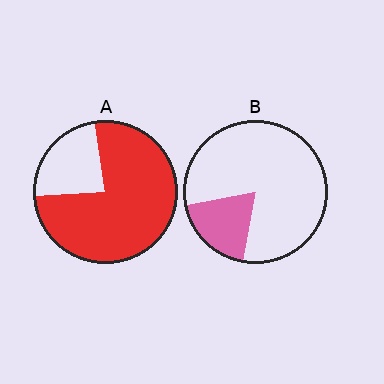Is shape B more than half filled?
No.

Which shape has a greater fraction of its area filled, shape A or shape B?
Shape A.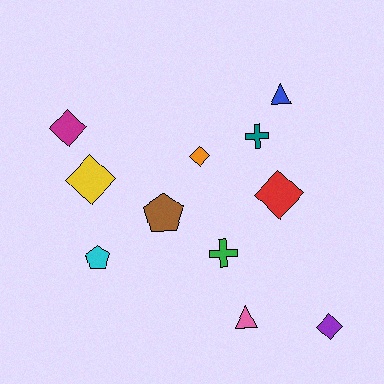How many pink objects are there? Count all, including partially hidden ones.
There is 1 pink object.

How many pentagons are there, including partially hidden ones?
There are 2 pentagons.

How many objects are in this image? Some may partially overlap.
There are 11 objects.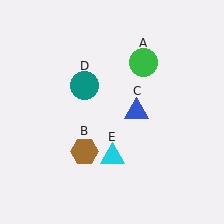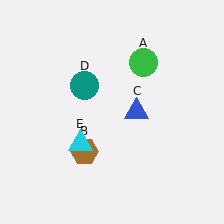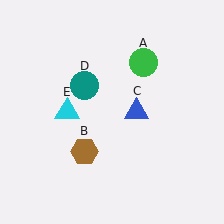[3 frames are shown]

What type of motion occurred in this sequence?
The cyan triangle (object E) rotated clockwise around the center of the scene.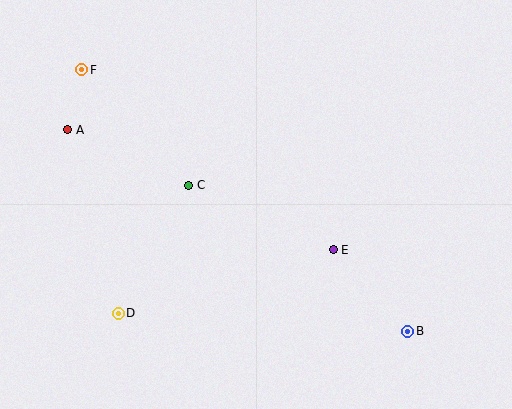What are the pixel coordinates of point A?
Point A is at (68, 130).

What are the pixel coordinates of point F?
Point F is at (82, 70).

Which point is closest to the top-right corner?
Point E is closest to the top-right corner.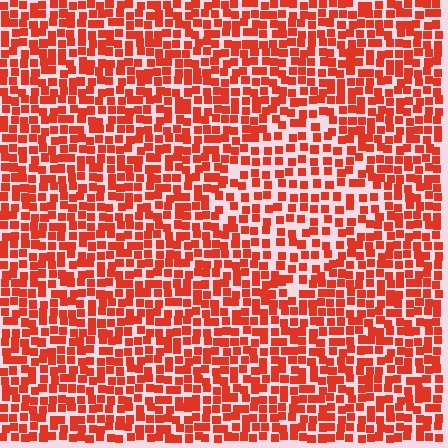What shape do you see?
I see a diamond.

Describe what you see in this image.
The image contains small red elements arranged at two different densities. A diamond-shaped region is visible where the elements are less densely packed than the surrounding area.